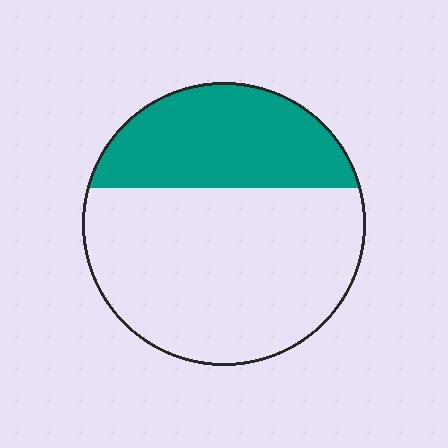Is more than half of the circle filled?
No.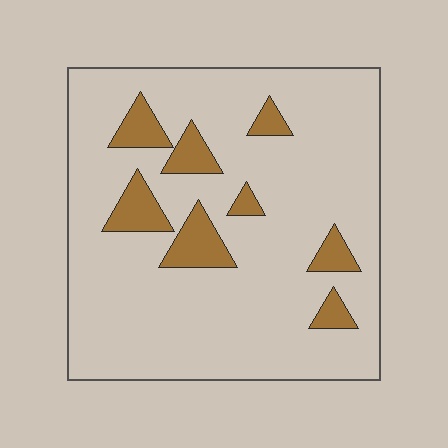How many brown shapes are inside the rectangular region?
8.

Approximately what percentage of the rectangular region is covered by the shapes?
Approximately 15%.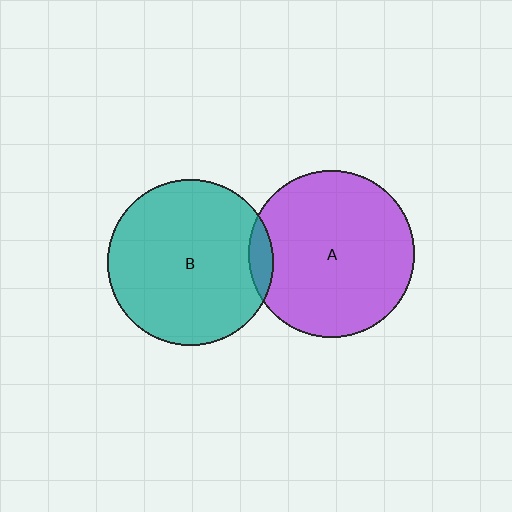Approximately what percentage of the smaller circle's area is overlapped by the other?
Approximately 5%.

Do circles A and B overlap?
Yes.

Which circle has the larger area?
Circle B (teal).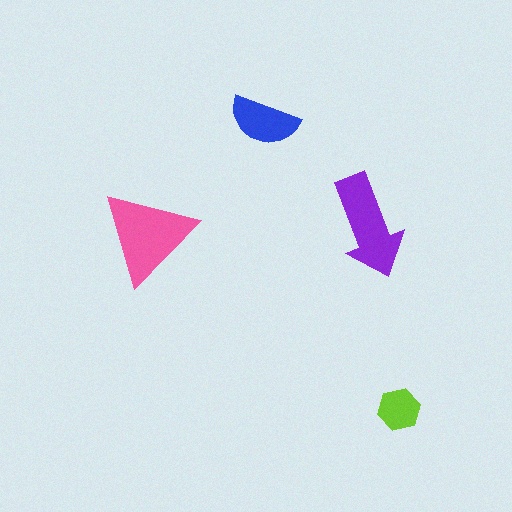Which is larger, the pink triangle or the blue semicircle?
The pink triangle.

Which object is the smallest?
The lime hexagon.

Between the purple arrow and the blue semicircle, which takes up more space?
The purple arrow.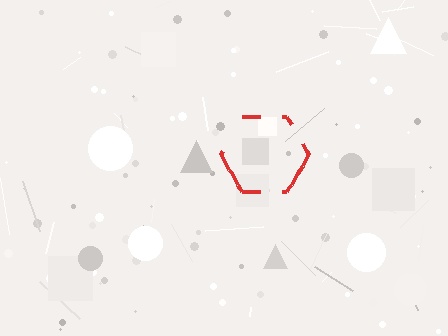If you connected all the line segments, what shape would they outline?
They would outline a hexagon.